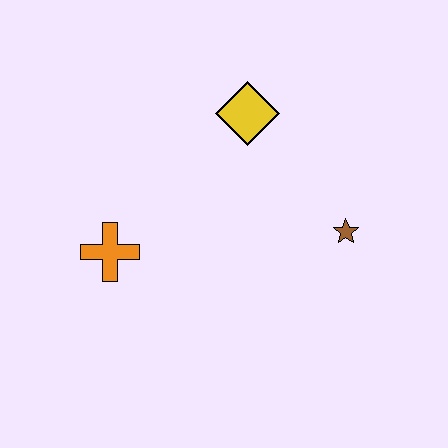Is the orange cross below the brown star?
Yes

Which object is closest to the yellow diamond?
The brown star is closest to the yellow diamond.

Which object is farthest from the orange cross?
The brown star is farthest from the orange cross.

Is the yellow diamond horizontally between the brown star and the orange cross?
Yes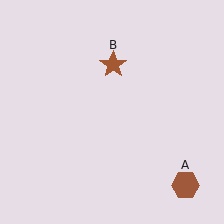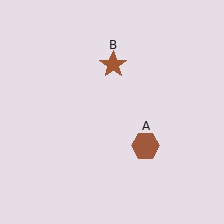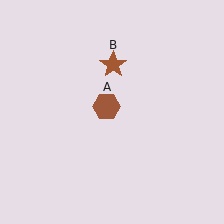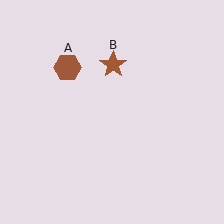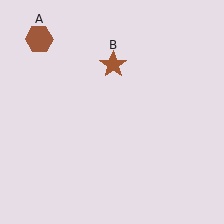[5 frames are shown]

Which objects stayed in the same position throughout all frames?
Brown star (object B) remained stationary.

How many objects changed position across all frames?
1 object changed position: brown hexagon (object A).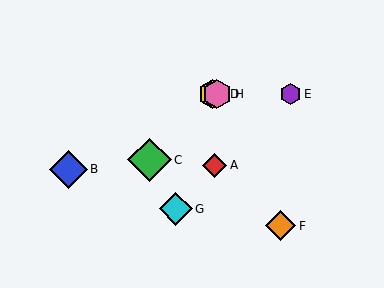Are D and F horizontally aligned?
No, D is at y≈94 and F is at y≈226.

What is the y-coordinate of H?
Object H is at y≈94.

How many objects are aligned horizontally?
3 objects (D, E, H) are aligned horizontally.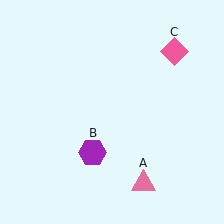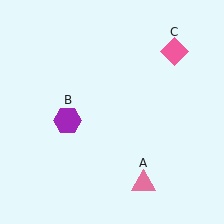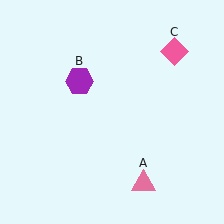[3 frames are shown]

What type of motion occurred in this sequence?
The purple hexagon (object B) rotated clockwise around the center of the scene.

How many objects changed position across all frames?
1 object changed position: purple hexagon (object B).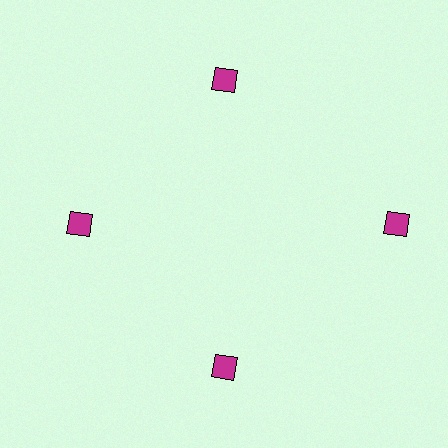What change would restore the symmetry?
The symmetry would be restored by moving it inward, back onto the ring so that all 4 squares sit at equal angles and equal distance from the center.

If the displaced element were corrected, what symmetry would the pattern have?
It would have 4-fold rotational symmetry — the pattern would map onto itself every 90 degrees.